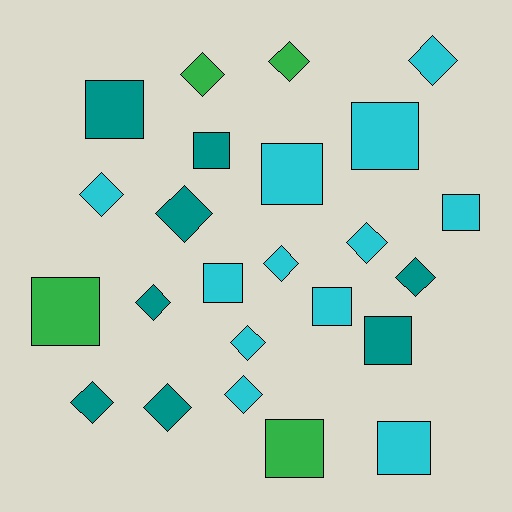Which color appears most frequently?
Cyan, with 12 objects.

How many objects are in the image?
There are 24 objects.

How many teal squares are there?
There are 3 teal squares.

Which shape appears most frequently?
Diamond, with 13 objects.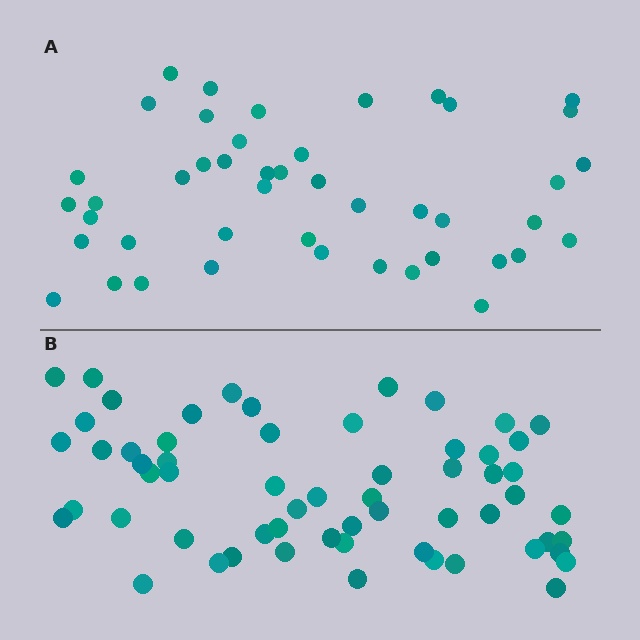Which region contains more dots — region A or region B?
Region B (the bottom region) has more dots.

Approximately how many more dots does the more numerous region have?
Region B has approximately 15 more dots than region A.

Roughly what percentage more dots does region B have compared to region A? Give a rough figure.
About 35% more.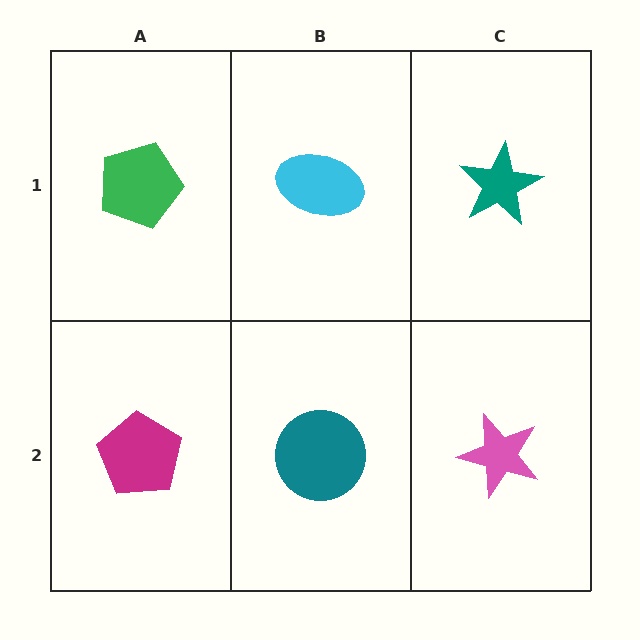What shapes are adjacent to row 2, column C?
A teal star (row 1, column C), a teal circle (row 2, column B).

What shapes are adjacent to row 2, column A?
A green pentagon (row 1, column A), a teal circle (row 2, column B).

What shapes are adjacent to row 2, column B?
A cyan ellipse (row 1, column B), a magenta pentagon (row 2, column A), a pink star (row 2, column C).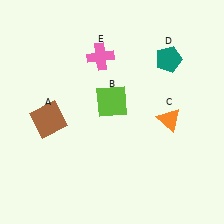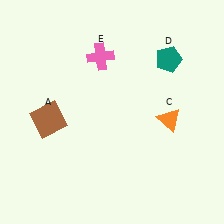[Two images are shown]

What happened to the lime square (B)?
The lime square (B) was removed in Image 2. It was in the top-left area of Image 1.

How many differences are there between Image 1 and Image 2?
There is 1 difference between the two images.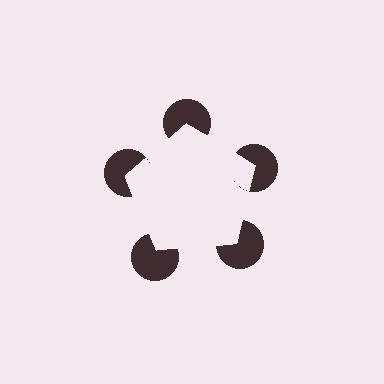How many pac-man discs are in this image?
There are 5 — one at each vertex of the illusory pentagon.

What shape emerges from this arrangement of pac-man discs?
An illusory pentagon — its edges are inferred from the aligned wedge cuts in the pac-man discs, not physically drawn.